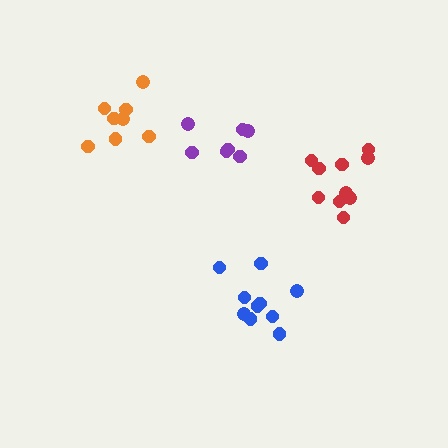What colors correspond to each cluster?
The clusters are colored: red, blue, purple, orange.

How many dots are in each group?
Group 1: 10 dots, Group 2: 10 dots, Group 3: 7 dots, Group 4: 8 dots (35 total).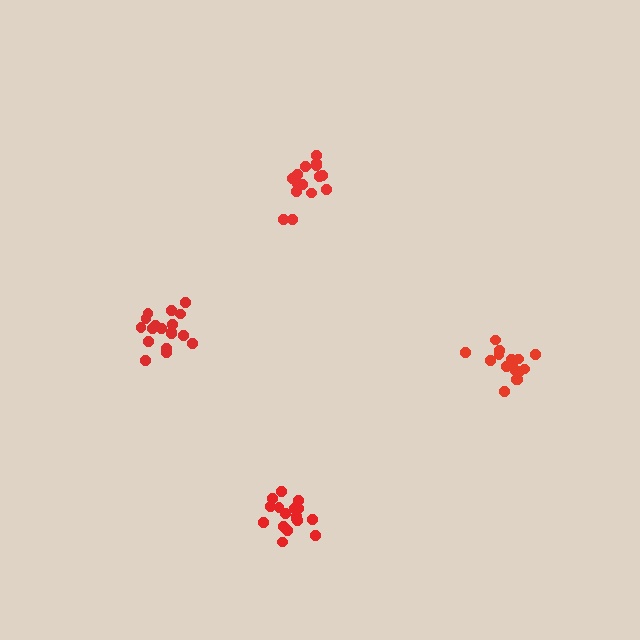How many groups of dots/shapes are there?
There are 4 groups.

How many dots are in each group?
Group 1: 18 dots, Group 2: 17 dots, Group 3: 15 dots, Group 4: 17 dots (67 total).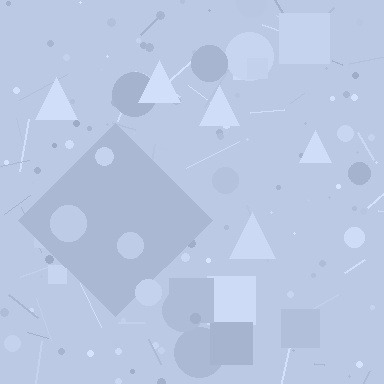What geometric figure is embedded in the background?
A diamond is embedded in the background.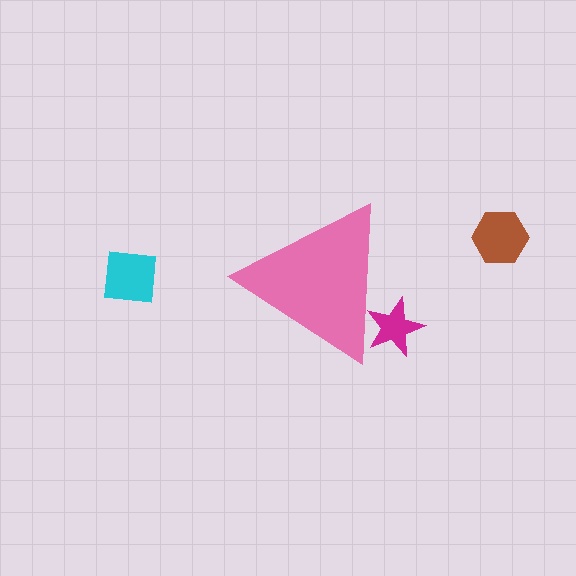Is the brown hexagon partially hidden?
No, the brown hexagon is fully visible.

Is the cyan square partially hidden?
No, the cyan square is fully visible.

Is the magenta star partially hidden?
Yes, the magenta star is partially hidden behind the pink triangle.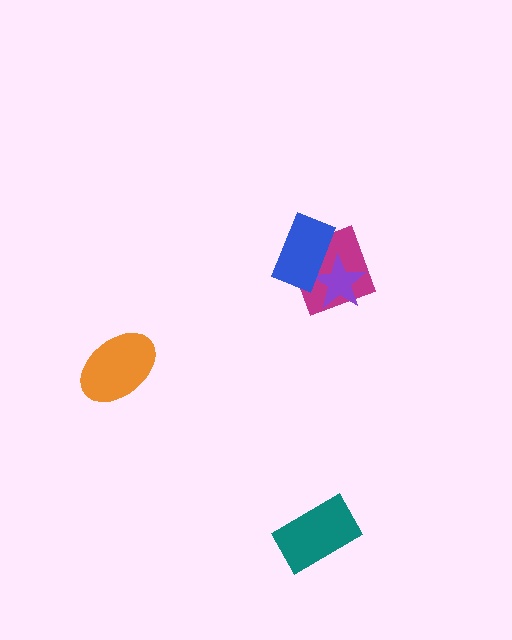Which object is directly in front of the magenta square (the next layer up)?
The purple star is directly in front of the magenta square.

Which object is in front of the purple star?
The blue rectangle is in front of the purple star.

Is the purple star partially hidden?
Yes, it is partially covered by another shape.